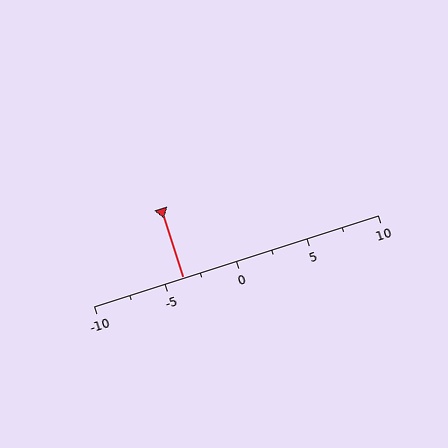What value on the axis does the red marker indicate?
The marker indicates approximately -3.8.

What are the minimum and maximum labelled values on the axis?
The axis runs from -10 to 10.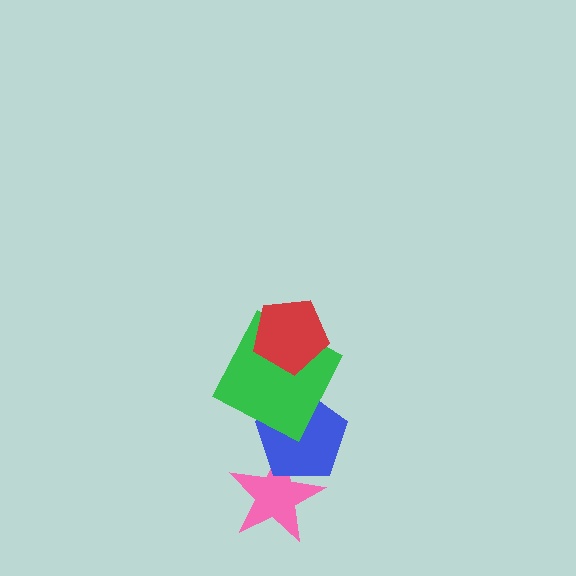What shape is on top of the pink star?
The blue pentagon is on top of the pink star.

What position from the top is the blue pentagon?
The blue pentagon is 3rd from the top.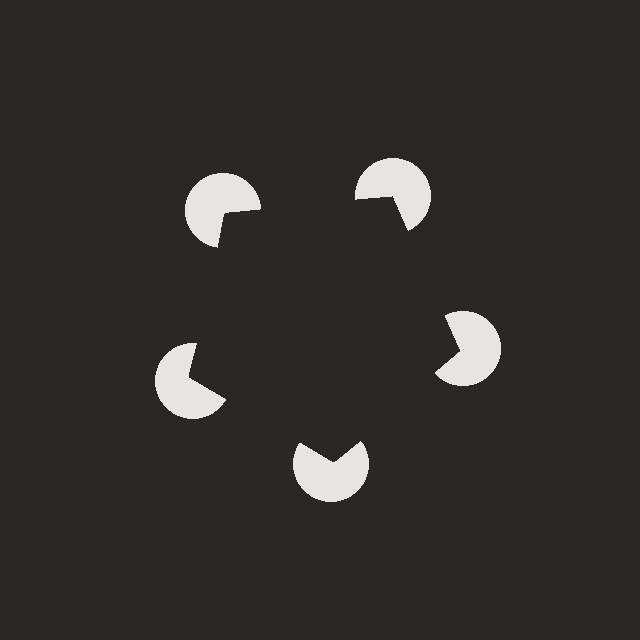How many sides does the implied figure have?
5 sides.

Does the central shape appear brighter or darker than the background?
It typically appears slightly darker than the background, even though no actual brightness change is drawn.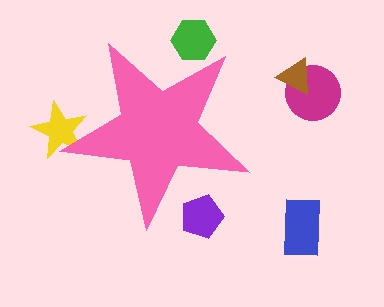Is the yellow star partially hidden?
Yes, the yellow star is partially hidden behind the pink star.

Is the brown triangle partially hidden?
No, the brown triangle is fully visible.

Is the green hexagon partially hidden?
Yes, the green hexagon is partially hidden behind the pink star.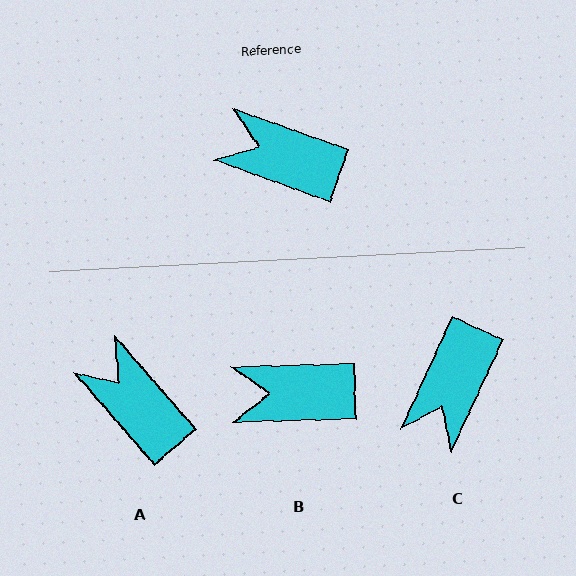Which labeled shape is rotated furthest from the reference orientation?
C, about 85 degrees away.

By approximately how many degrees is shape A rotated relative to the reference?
Approximately 29 degrees clockwise.